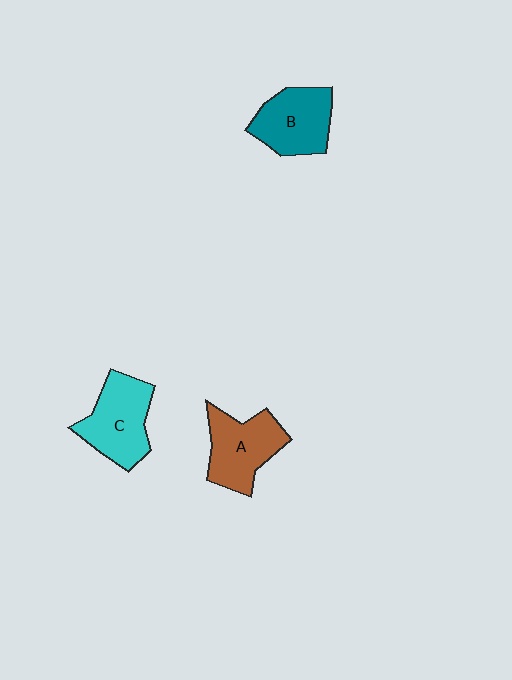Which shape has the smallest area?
Shape B (teal).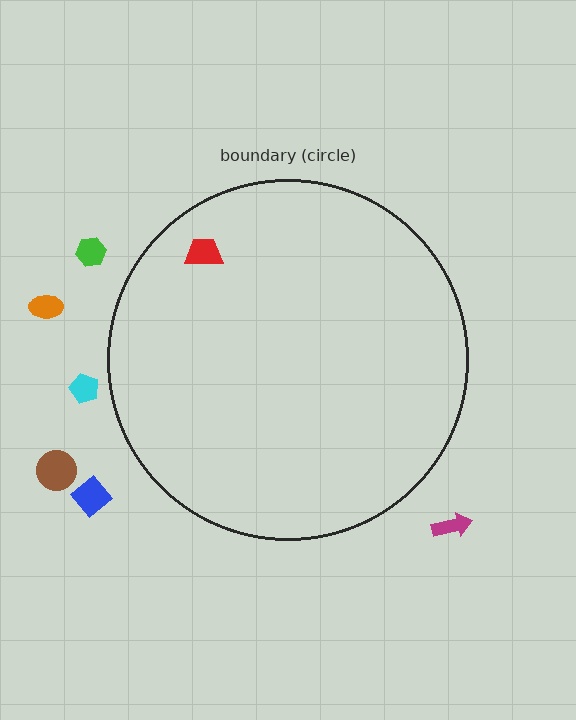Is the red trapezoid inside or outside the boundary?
Inside.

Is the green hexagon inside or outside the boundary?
Outside.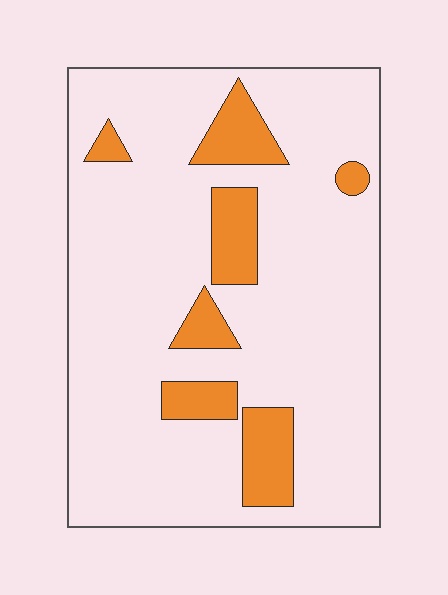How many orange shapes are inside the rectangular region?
7.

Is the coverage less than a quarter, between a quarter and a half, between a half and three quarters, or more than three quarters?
Less than a quarter.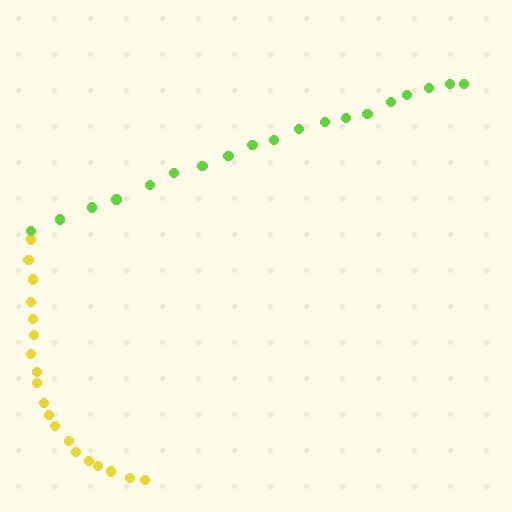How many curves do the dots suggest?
There are 2 distinct paths.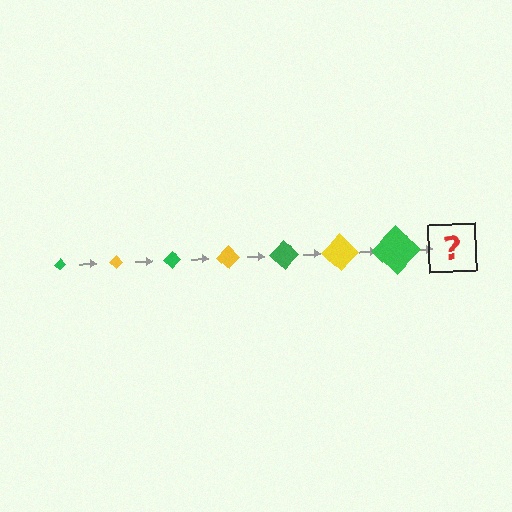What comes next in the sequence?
The next element should be a yellow diamond, larger than the previous one.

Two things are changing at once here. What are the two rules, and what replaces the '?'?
The two rules are that the diamond grows larger each step and the color cycles through green and yellow. The '?' should be a yellow diamond, larger than the previous one.